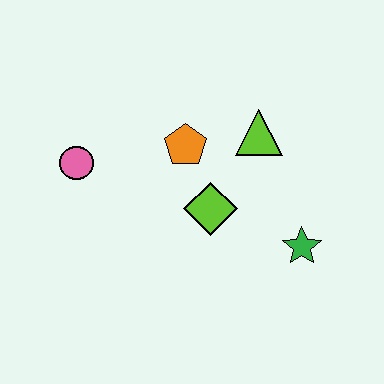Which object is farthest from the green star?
The pink circle is farthest from the green star.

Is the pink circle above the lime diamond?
Yes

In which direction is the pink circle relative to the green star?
The pink circle is to the left of the green star.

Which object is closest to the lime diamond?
The orange pentagon is closest to the lime diamond.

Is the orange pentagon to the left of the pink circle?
No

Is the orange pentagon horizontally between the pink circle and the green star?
Yes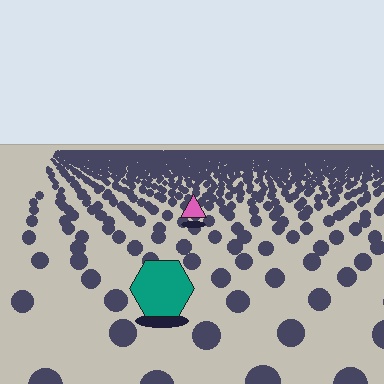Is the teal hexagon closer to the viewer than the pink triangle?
Yes. The teal hexagon is closer — you can tell from the texture gradient: the ground texture is coarser near it.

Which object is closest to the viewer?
The teal hexagon is closest. The texture marks near it are larger and more spread out.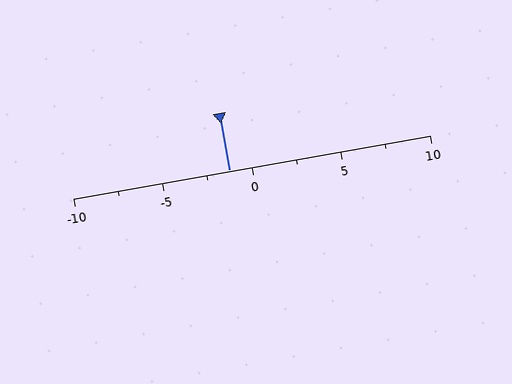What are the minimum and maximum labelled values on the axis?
The axis runs from -10 to 10.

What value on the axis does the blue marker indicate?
The marker indicates approximately -1.2.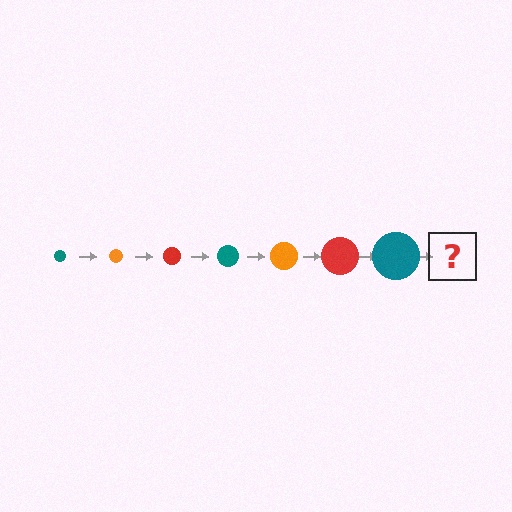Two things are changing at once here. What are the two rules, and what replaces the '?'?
The two rules are that the circle grows larger each step and the color cycles through teal, orange, and red. The '?' should be an orange circle, larger than the previous one.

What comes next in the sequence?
The next element should be an orange circle, larger than the previous one.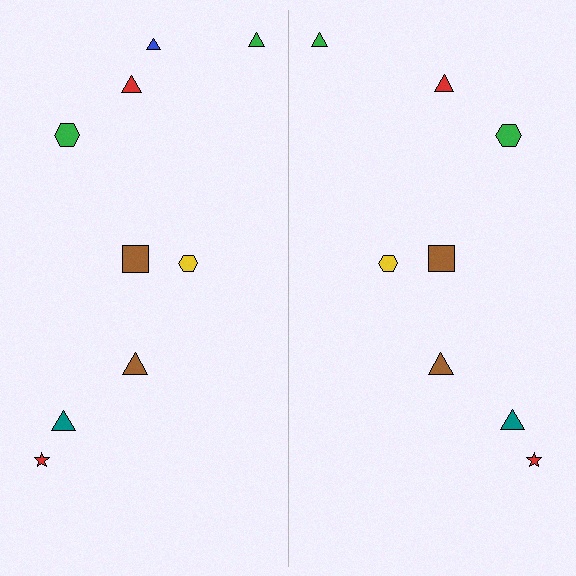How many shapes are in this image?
There are 17 shapes in this image.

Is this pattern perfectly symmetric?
No, the pattern is not perfectly symmetric. A blue triangle is missing from the right side.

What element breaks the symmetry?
A blue triangle is missing from the right side.